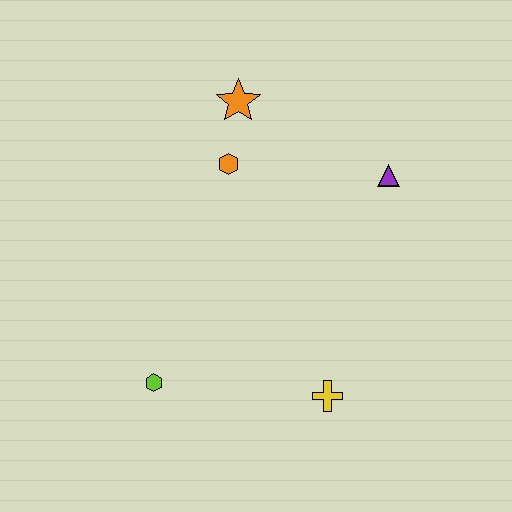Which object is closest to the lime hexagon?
The yellow cross is closest to the lime hexagon.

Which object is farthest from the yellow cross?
The orange star is farthest from the yellow cross.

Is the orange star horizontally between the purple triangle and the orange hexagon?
Yes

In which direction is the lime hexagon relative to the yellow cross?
The lime hexagon is to the left of the yellow cross.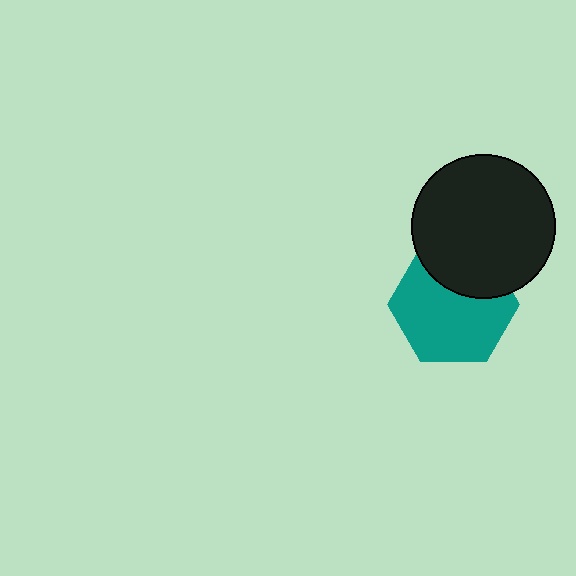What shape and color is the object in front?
The object in front is a black circle.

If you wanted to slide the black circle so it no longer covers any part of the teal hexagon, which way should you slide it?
Slide it up — that is the most direct way to separate the two shapes.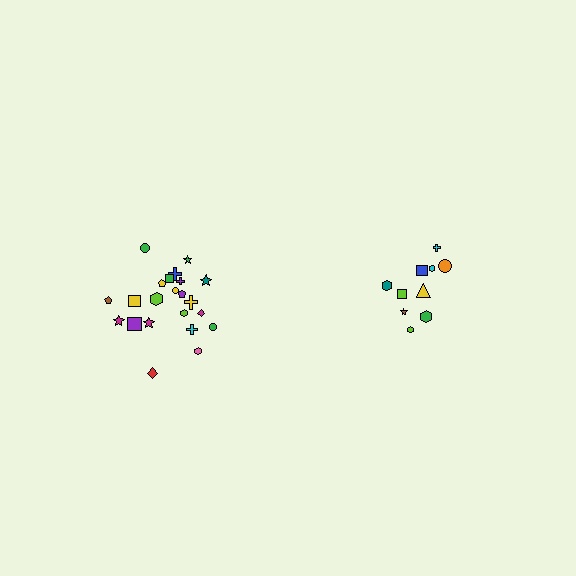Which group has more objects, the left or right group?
The left group.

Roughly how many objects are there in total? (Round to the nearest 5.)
Roughly 30 objects in total.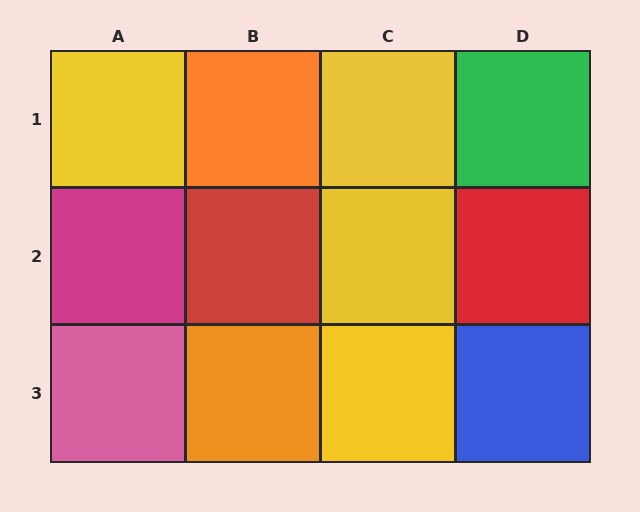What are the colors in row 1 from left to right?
Yellow, orange, yellow, green.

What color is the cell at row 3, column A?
Pink.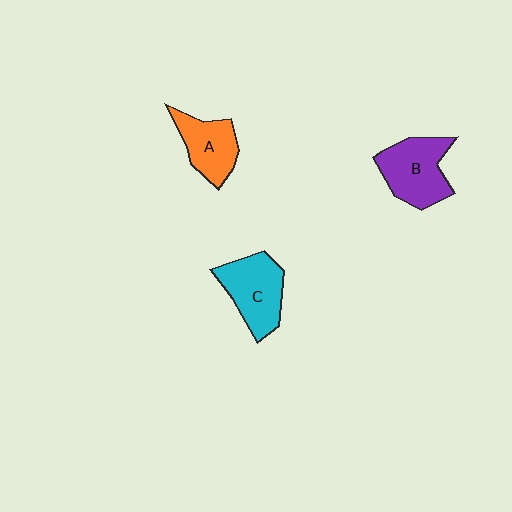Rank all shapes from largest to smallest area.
From largest to smallest: B (purple), C (cyan), A (orange).